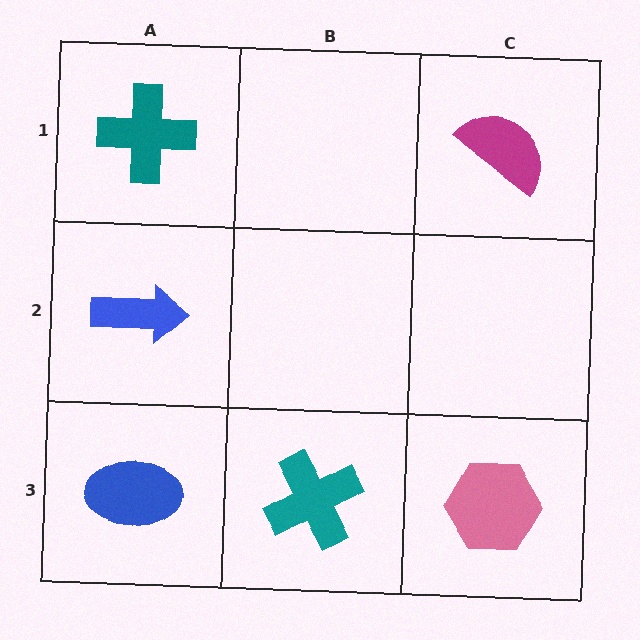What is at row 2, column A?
A blue arrow.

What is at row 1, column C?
A magenta semicircle.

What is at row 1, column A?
A teal cross.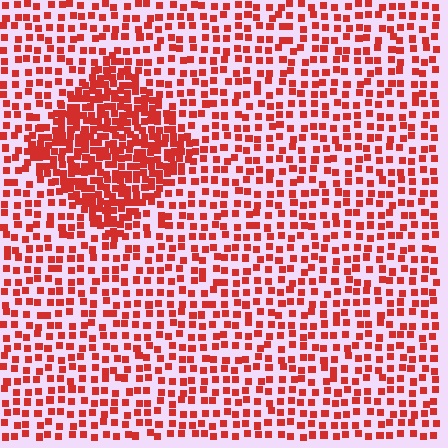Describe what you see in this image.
The image contains small red elements arranged at two different densities. A diamond-shaped region is visible where the elements are more densely packed than the surrounding area.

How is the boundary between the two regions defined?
The boundary is defined by a change in element density (approximately 2.2x ratio). All elements are the same color, size, and shape.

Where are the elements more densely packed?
The elements are more densely packed inside the diamond boundary.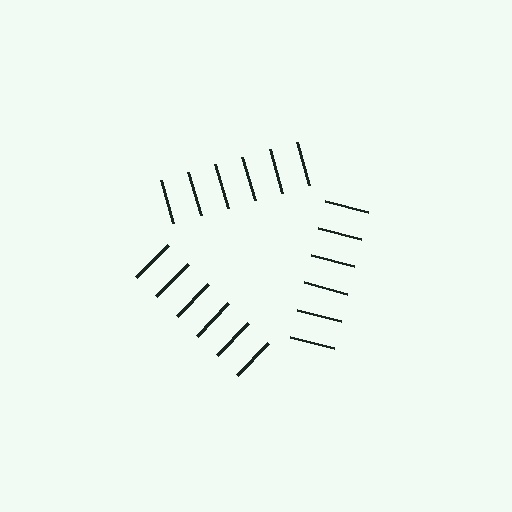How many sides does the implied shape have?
3 sides — the line-ends trace a triangle.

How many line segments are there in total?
18 — 6 along each of the 3 edges.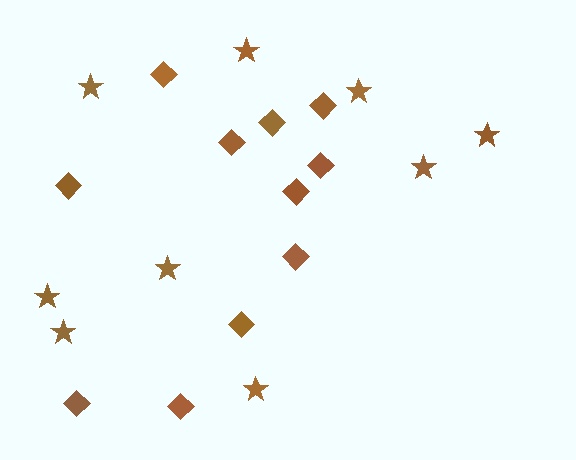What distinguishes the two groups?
There are 2 groups: one group of diamonds (11) and one group of stars (9).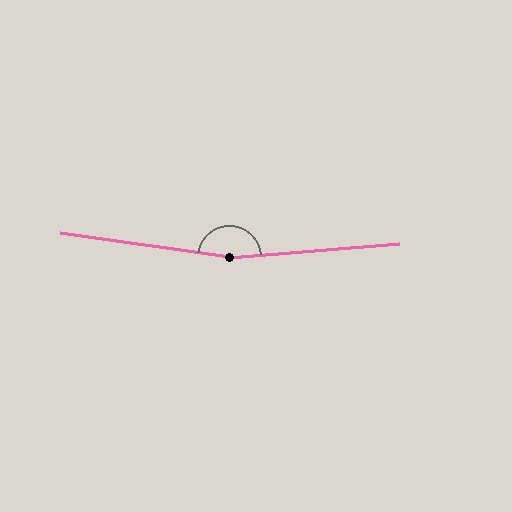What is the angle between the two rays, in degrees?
Approximately 167 degrees.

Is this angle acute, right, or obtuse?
It is obtuse.